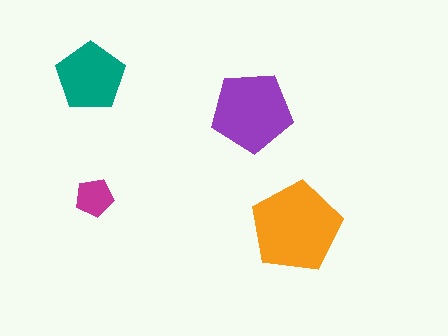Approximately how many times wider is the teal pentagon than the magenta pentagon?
About 2 times wider.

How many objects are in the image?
There are 4 objects in the image.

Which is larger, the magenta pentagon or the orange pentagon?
The orange one.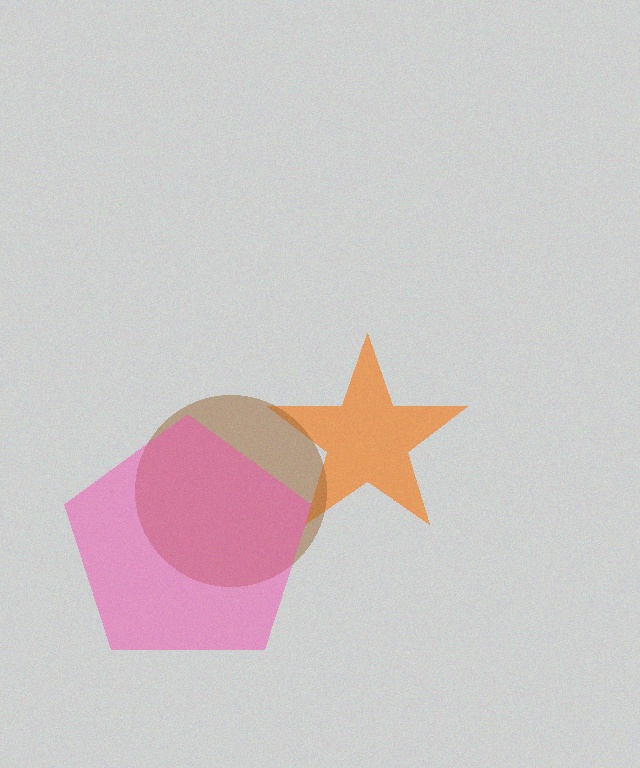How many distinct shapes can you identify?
There are 3 distinct shapes: an orange star, a brown circle, a pink pentagon.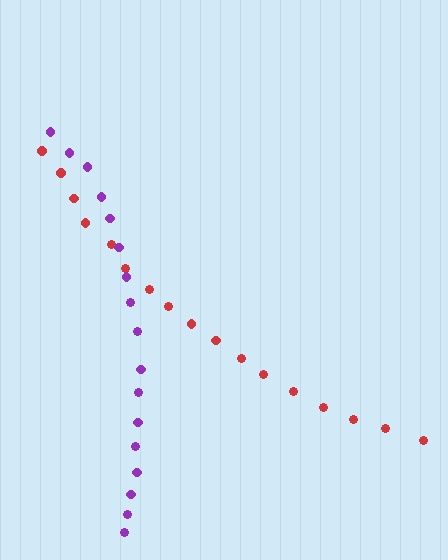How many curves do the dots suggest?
There are 2 distinct paths.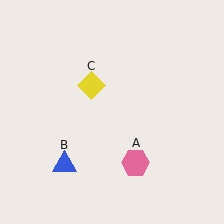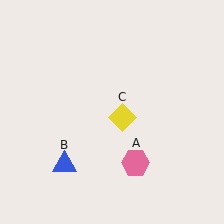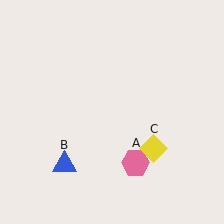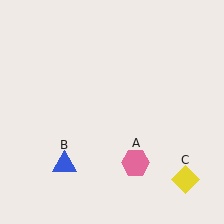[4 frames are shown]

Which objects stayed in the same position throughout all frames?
Pink hexagon (object A) and blue triangle (object B) remained stationary.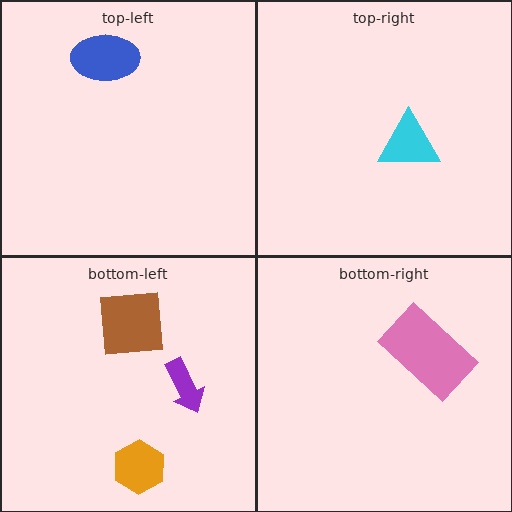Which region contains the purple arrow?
The bottom-left region.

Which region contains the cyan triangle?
The top-right region.